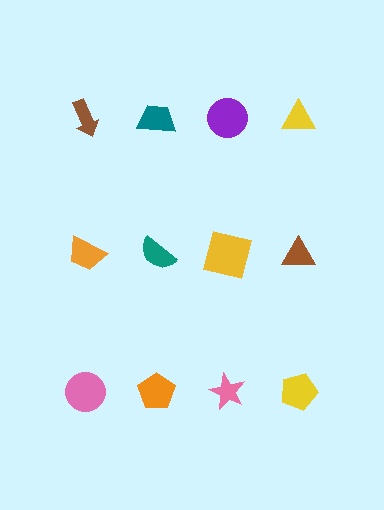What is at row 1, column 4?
A yellow triangle.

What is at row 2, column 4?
A brown triangle.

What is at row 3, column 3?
A pink star.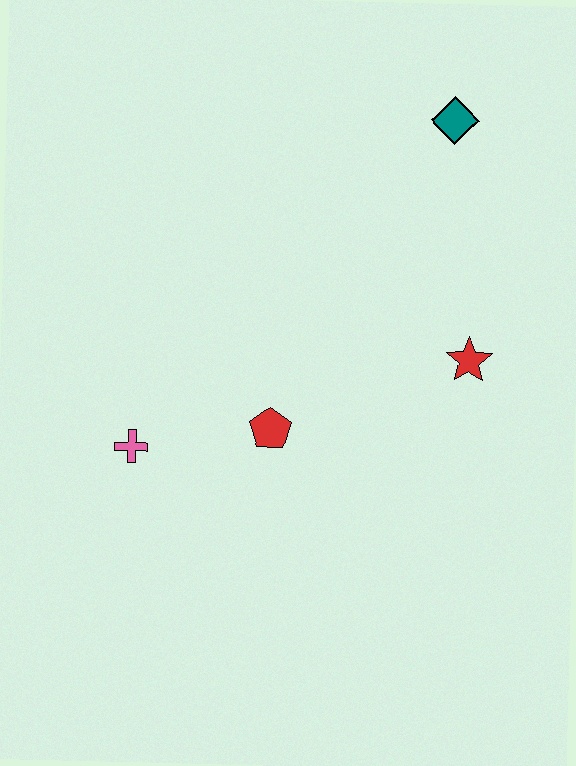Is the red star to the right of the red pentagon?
Yes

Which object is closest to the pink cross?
The red pentagon is closest to the pink cross.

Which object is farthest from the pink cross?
The teal diamond is farthest from the pink cross.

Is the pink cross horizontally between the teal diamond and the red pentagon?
No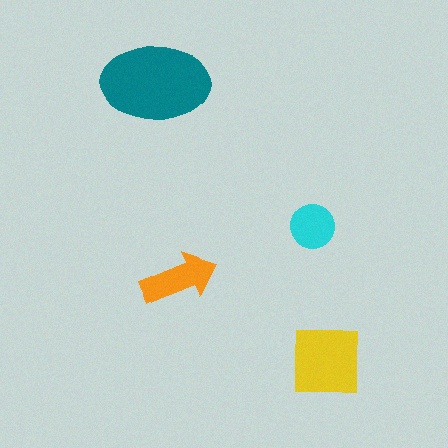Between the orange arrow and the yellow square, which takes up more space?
The yellow square.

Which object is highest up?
The teal ellipse is topmost.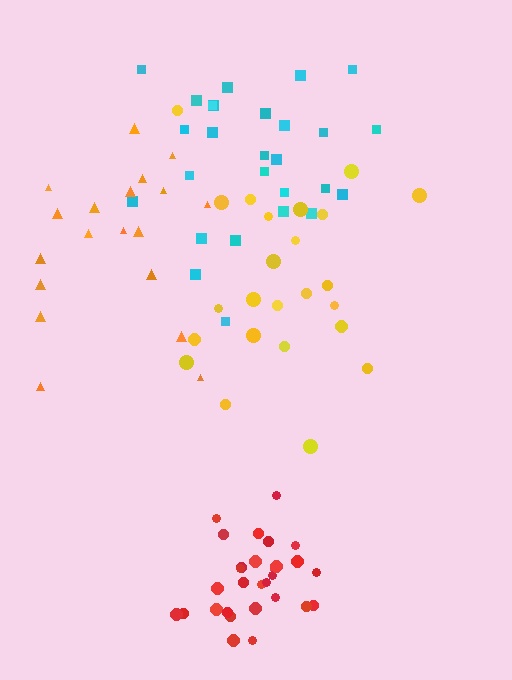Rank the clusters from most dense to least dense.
red, cyan, yellow, orange.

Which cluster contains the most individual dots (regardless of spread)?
Red (29).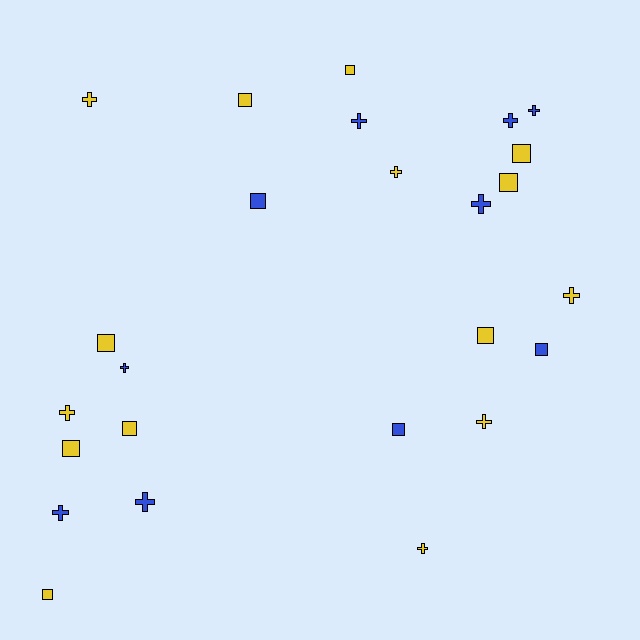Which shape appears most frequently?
Cross, with 13 objects.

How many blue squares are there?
There are 3 blue squares.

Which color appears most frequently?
Yellow, with 15 objects.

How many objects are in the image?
There are 25 objects.